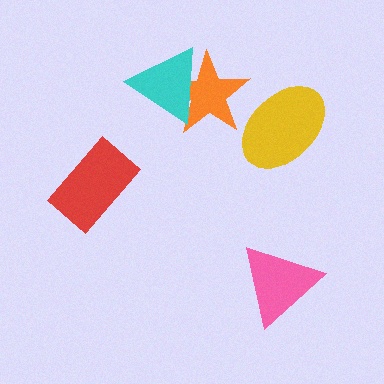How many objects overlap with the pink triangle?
0 objects overlap with the pink triangle.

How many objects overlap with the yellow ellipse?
1 object overlaps with the yellow ellipse.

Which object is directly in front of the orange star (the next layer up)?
The yellow ellipse is directly in front of the orange star.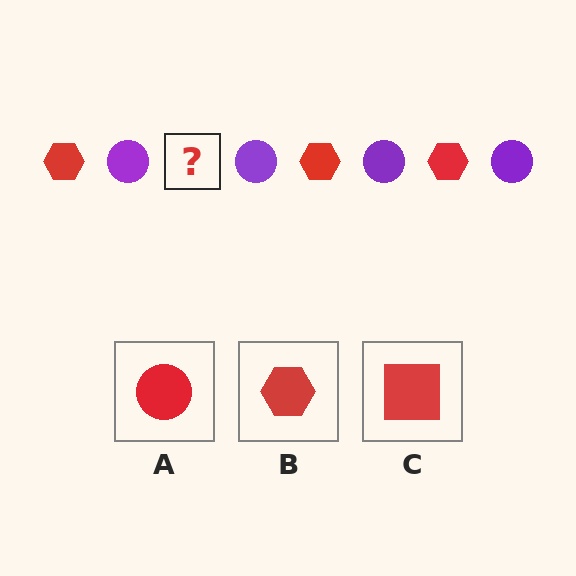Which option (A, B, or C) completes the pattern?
B.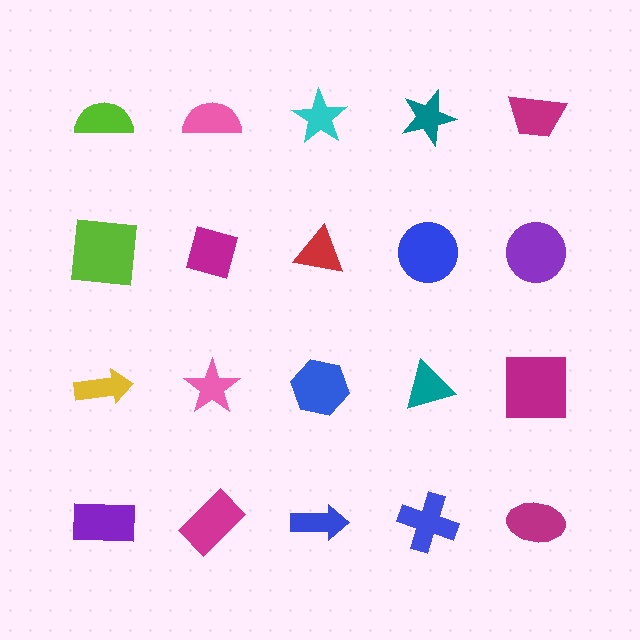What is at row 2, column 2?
A magenta diamond.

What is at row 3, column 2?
A pink star.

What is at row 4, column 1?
A purple rectangle.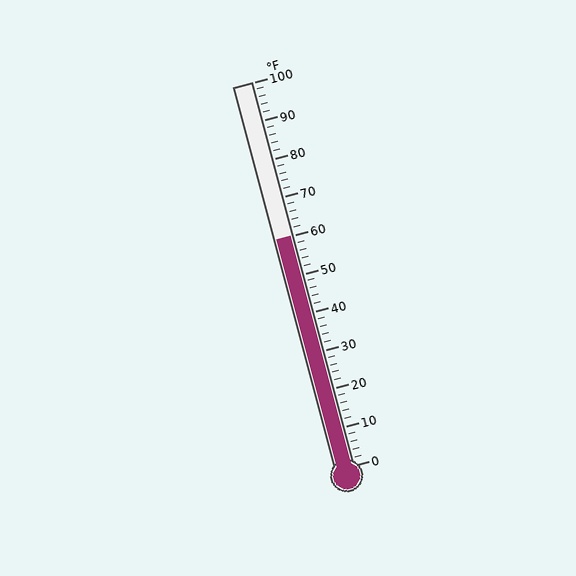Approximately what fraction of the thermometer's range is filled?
The thermometer is filled to approximately 60% of its range.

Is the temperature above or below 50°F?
The temperature is above 50°F.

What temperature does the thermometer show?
The thermometer shows approximately 60°F.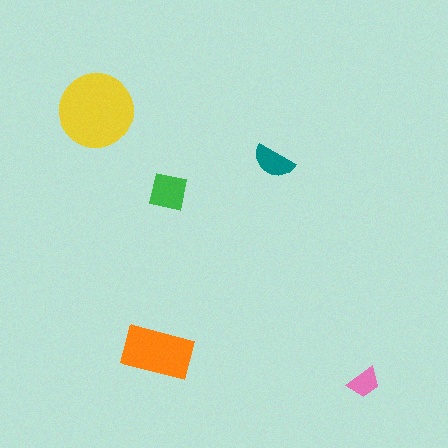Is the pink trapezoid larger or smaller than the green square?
Smaller.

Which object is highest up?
The yellow circle is topmost.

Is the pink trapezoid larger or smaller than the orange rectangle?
Smaller.